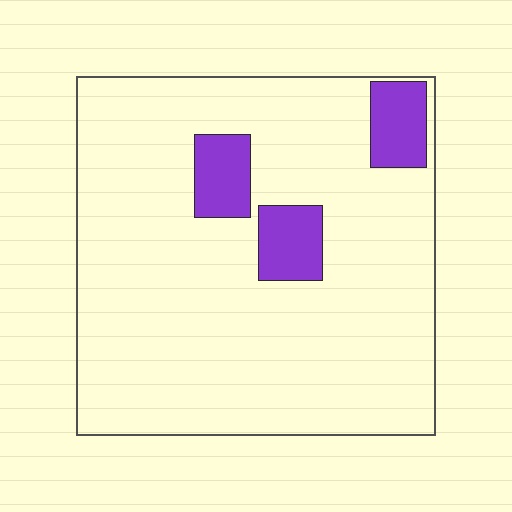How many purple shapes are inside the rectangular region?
3.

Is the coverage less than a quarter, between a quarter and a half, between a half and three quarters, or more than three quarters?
Less than a quarter.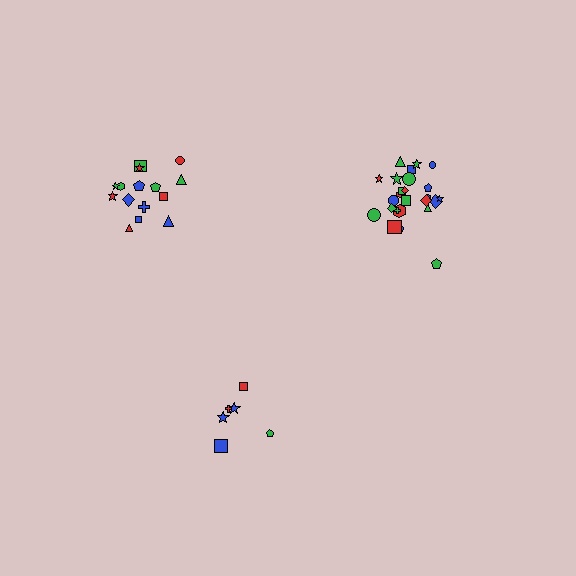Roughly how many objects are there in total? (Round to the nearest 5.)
Roughly 45 objects in total.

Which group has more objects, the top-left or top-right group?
The top-right group.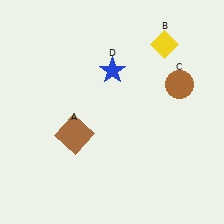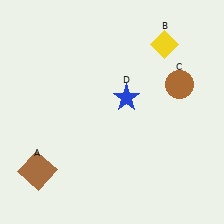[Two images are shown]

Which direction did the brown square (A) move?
The brown square (A) moved left.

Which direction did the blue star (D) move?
The blue star (D) moved down.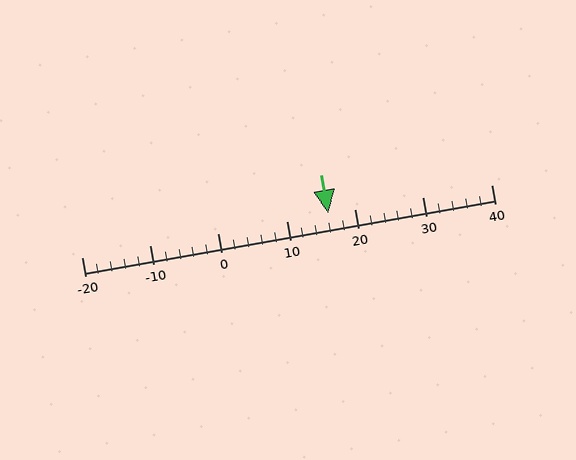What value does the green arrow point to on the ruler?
The green arrow points to approximately 16.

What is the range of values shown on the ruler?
The ruler shows values from -20 to 40.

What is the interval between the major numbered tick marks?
The major tick marks are spaced 10 units apart.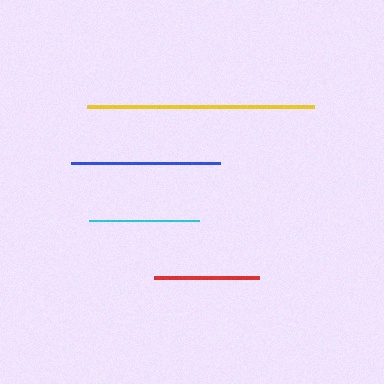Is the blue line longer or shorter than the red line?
The blue line is longer than the red line.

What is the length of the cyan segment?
The cyan segment is approximately 110 pixels long.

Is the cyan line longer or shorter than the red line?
The cyan line is longer than the red line.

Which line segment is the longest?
The yellow line is the longest at approximately 227 pixels.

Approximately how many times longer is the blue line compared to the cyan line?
The blue line is approximately 1.4 times the length of the cyan line.